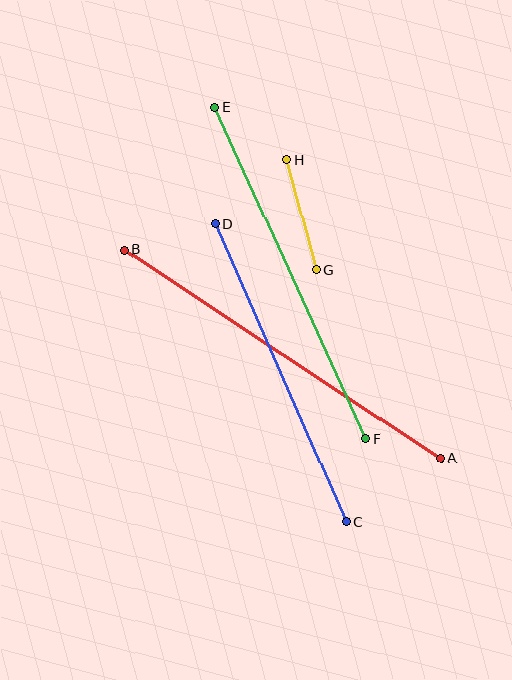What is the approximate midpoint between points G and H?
The midpoint is at approximately (302, 215) pixels.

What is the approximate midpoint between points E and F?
The midpoint is at approximately (290, 273) pixels.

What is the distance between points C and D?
The distance is approximately 326 pixels.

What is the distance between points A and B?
The distance is approximately 379 pixels.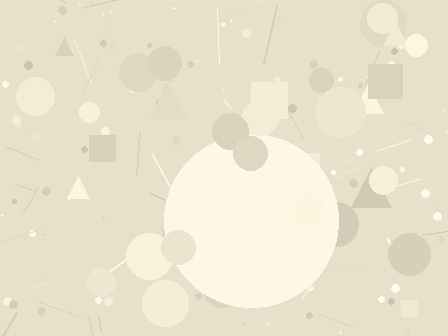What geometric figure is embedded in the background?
A circle is embedded in the background.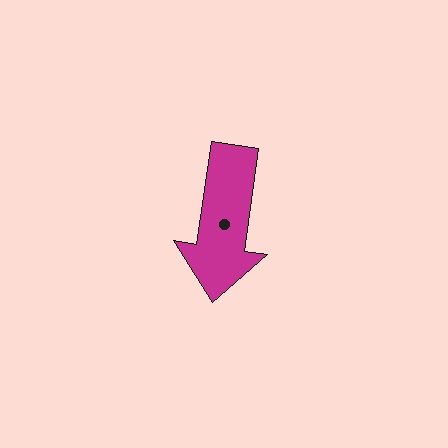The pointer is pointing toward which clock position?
Roughly 6 o'clock.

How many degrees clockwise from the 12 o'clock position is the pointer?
Approximately 188 degrees.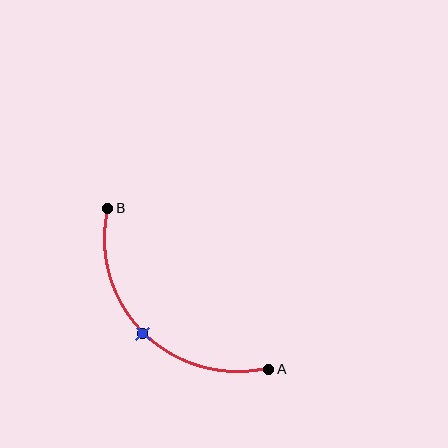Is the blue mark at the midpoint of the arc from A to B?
Yes. The blue mark lies on the arc at equal arc-length from both A and B — it is the arc midpoint.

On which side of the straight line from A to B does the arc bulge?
The arc bulges below and to the left of the straight line connecting A and B.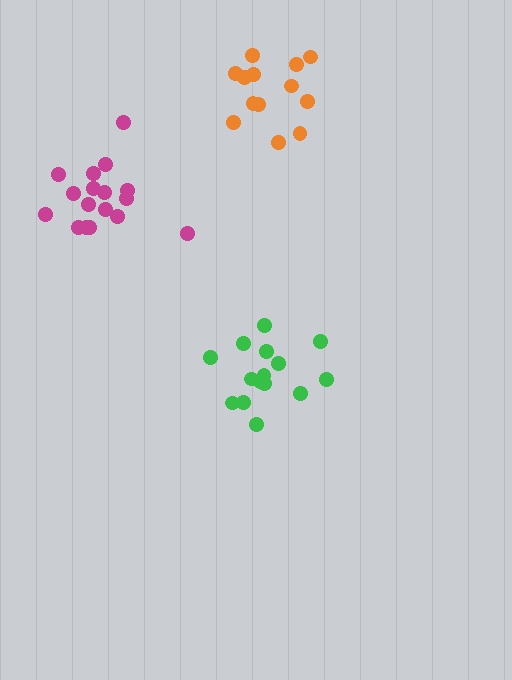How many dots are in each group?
Group 1: 13 dots, Group 2: 15 dots, Group 3: 17 dots (45 total).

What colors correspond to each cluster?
The clusters are colored: orange, green, magenta.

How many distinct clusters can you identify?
There are 3 distinct clusters.